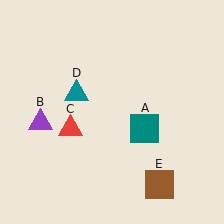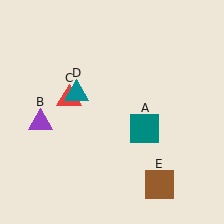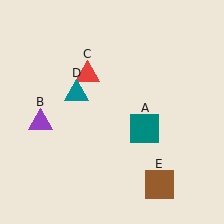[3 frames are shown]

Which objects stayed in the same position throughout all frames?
Teal square (object A) and purple triangle (object B) and teal triangle (object D) and brown square (object E) remained stationary.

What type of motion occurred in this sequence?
The red triangle (object C) rotated clockwise around the center of the scene.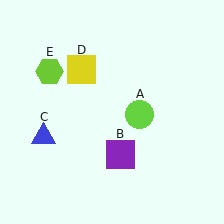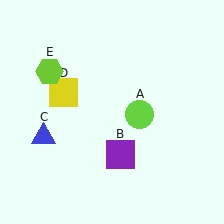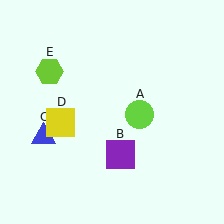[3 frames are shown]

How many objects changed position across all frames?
1 object changed position: yellow square (object D).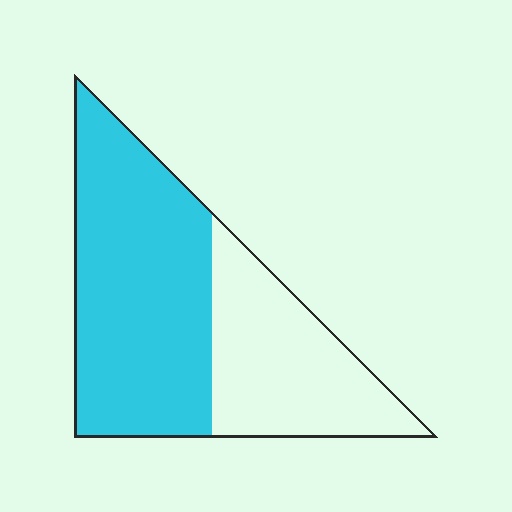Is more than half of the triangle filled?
Yes.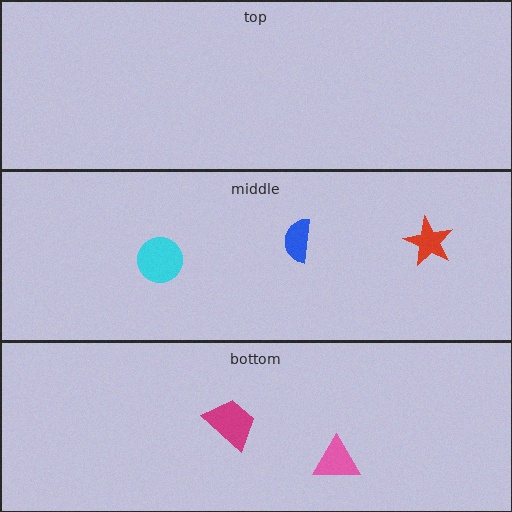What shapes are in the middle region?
The blue semicircle, the red star, the cyan circle.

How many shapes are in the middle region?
3.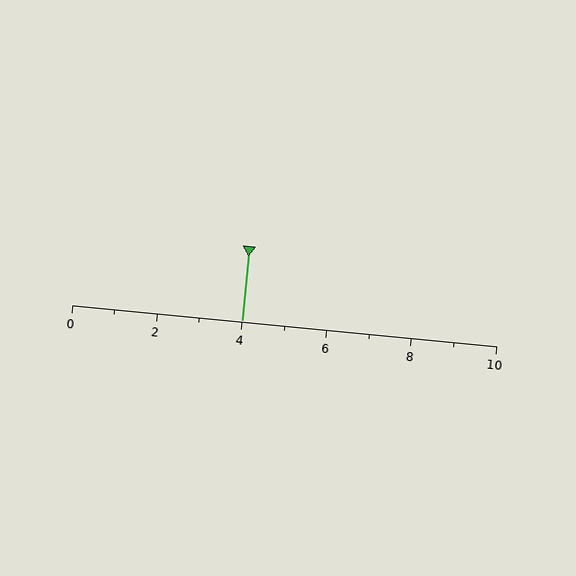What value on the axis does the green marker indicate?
The marker indicates approximately 4.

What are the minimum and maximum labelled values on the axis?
The axis runs from 0 to 10.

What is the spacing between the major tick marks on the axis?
The major ticks are spaced 2 apart.